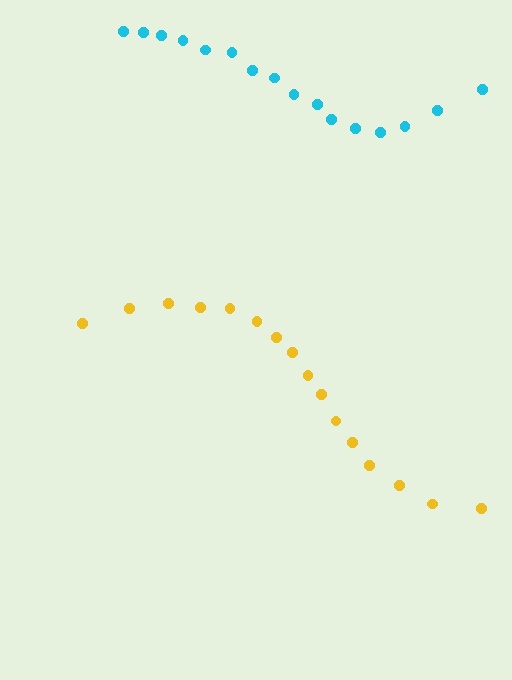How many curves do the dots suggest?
There are 2 distinct paths.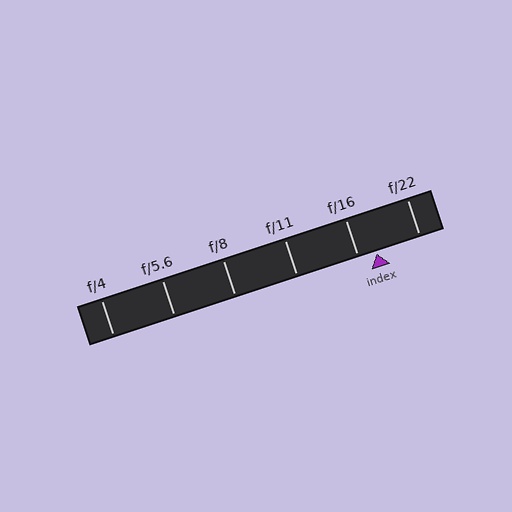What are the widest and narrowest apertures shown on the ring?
The widest aperture shown is f/4 and the narrowest is f/22.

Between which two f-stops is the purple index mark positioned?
The index mark is between f/16 and f/22.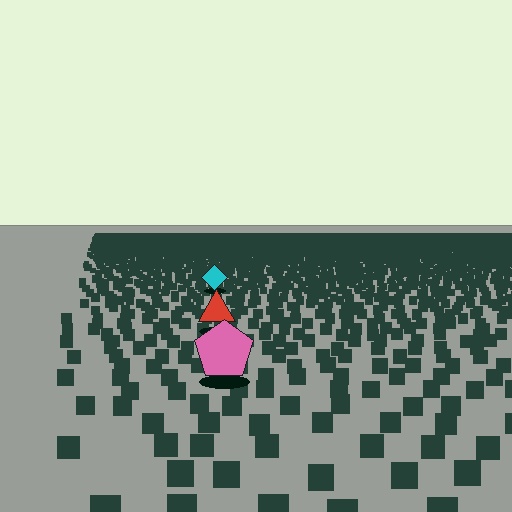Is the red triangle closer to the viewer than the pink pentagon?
No. The pink pentagon is closer — you can tell from the texture gradient: the ground texture is coarser near it.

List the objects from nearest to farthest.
From nearest to farthest: the pink pentagon, the red triangle, the cyan diamond.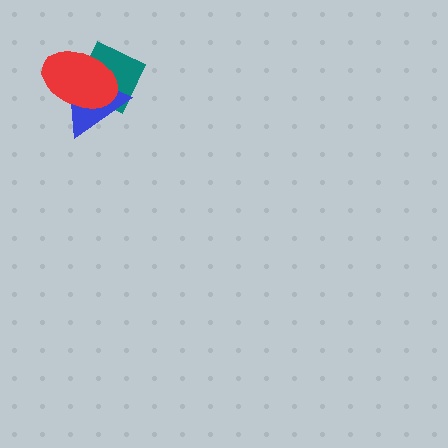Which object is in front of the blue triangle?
The red ellipse is in front of the blue triangle.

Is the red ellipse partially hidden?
No, no other shape covers it.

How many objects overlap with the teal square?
2 objects overlap with the teal square.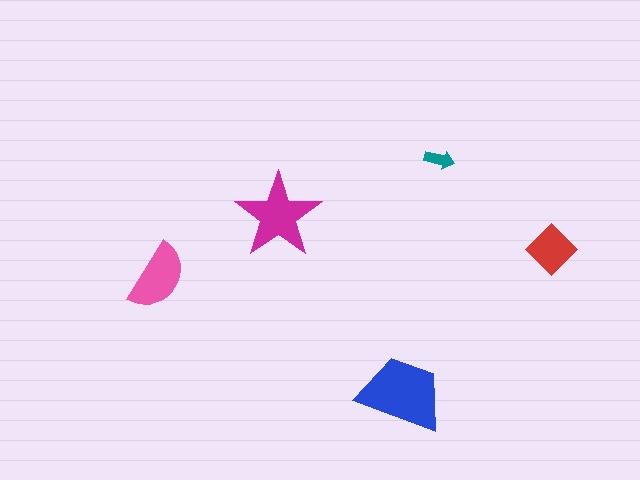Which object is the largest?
The blue trapezoid.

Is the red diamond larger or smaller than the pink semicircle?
Smaller.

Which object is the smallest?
The teal arrow.